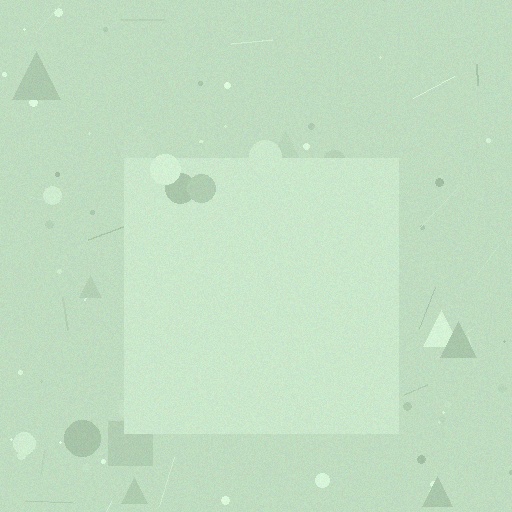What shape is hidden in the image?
A square is hidden in the image.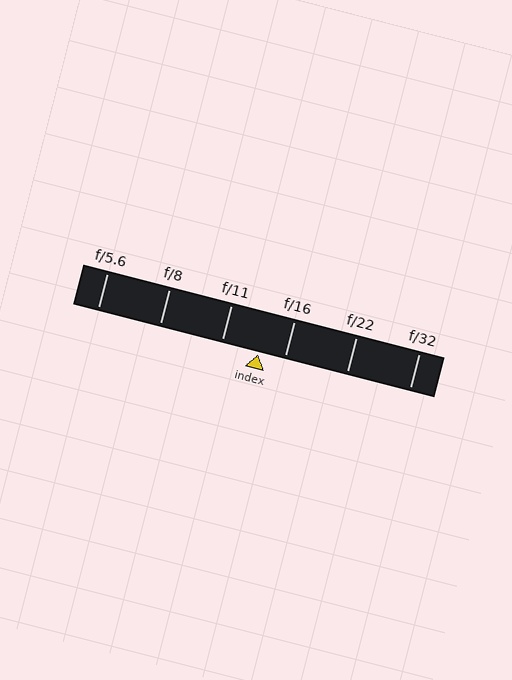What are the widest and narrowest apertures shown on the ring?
The widest aperture shown is f/5.6 and the narrowest is f/32.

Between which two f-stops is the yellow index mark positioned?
The index mark is between f/11 and f/16.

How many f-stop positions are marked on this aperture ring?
There are 6 f-stop positions marked.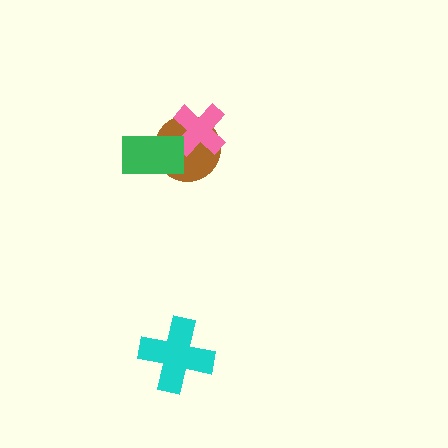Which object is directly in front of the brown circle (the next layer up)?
The pink cross is directly in front of the brown circle.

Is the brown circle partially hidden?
Yes, it is partially covered by another shape.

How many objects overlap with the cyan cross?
0 objects overlap with the cyan cross.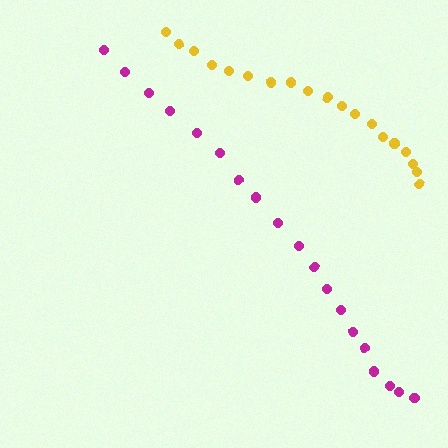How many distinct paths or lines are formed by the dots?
There are 2 distinct paths.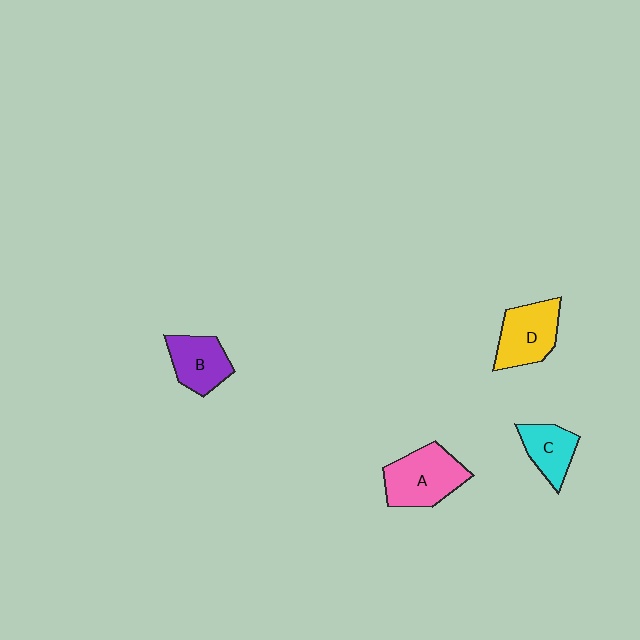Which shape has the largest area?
Shape A (pink).